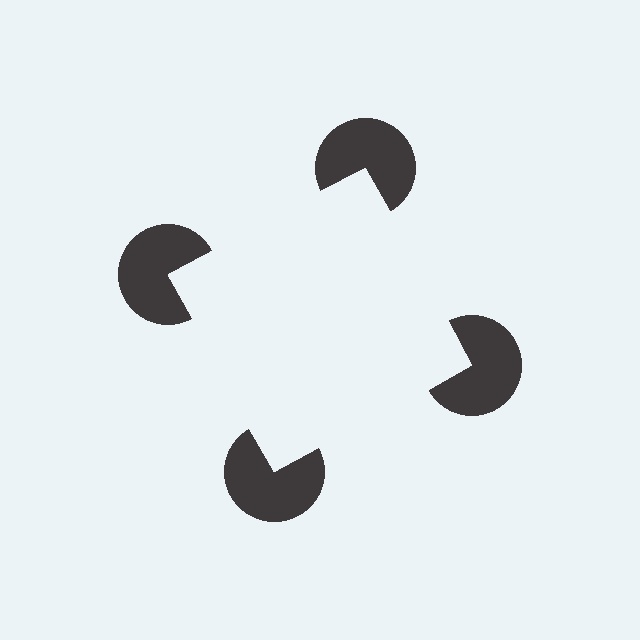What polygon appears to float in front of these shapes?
An illusory square — its edges are inferred from the aligned wedge cuts in the pac-man discs, not physically drawn.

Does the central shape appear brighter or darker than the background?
It typically appears slightly brighter than the background, even though no actual brightness change is drawn.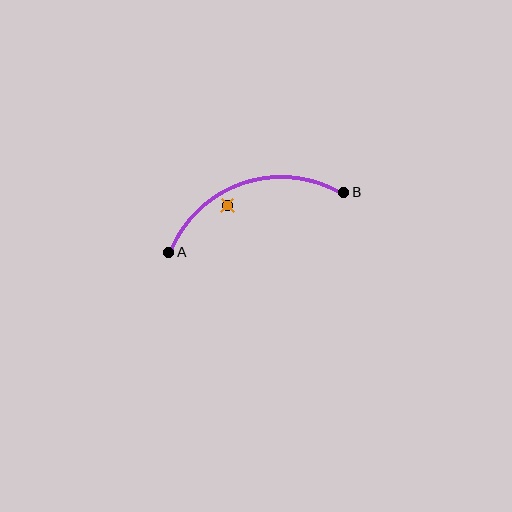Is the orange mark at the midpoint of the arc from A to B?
No — the orange mark does not lie on the arc at all. It sits slightly inside the curve.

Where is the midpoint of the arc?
The arc midpoint is the point on the curve farthest from the straight line joining A and B. It sits above that line.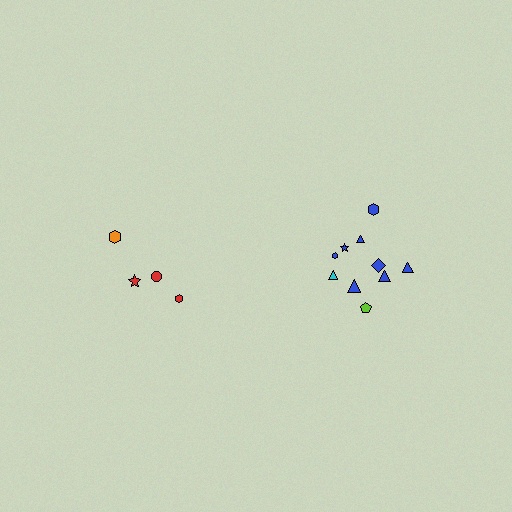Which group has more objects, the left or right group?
The right group.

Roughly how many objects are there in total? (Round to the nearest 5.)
Roughly 15 objects in total.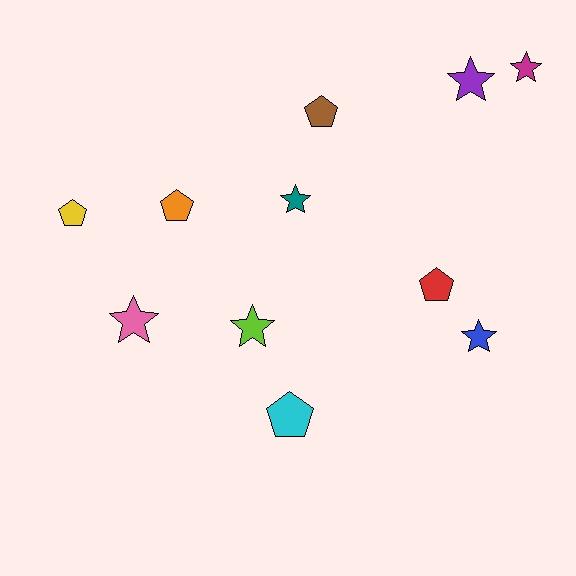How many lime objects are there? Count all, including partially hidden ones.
There is 1 lime object.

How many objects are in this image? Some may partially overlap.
There are 11 objects.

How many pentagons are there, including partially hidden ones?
There are 5 pentagons.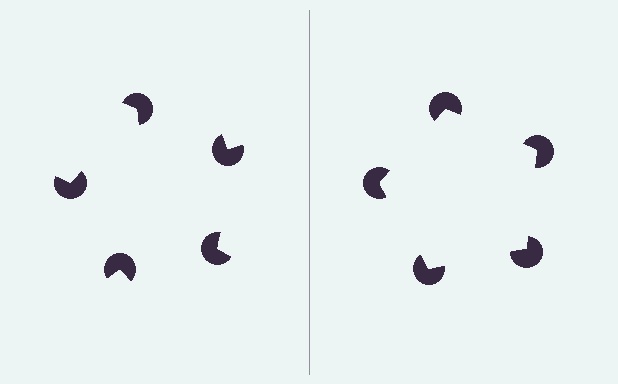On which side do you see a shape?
An illusory pentagon appears on the right side. On the left side the wedge cuts are rotated, so no coherent shape forms.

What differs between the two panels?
The pac-man discs are positioned identically on both sides; only the wedge orientations differ. On the right they align to a pentagon; on the left they are misaligned.